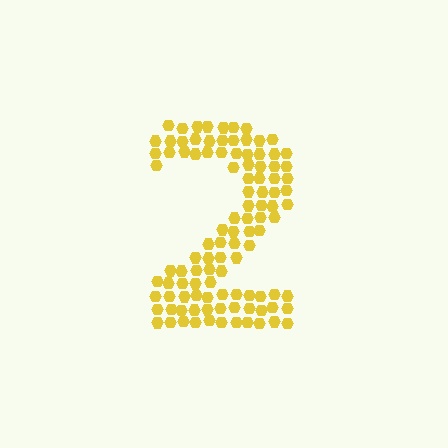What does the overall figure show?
The overall figure shows the digit 2.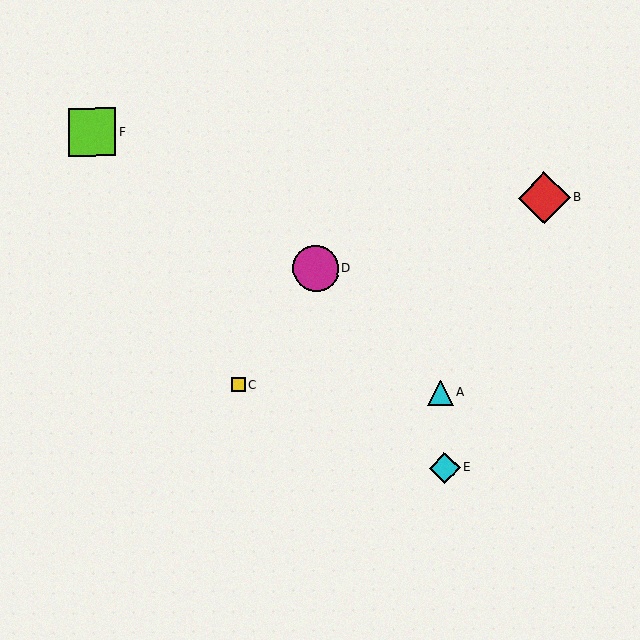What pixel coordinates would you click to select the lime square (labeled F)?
Click at (92, 132) to select the lime square F.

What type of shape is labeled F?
Shape F is a lime square.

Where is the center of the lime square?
The center of the lime square is at (92, 132).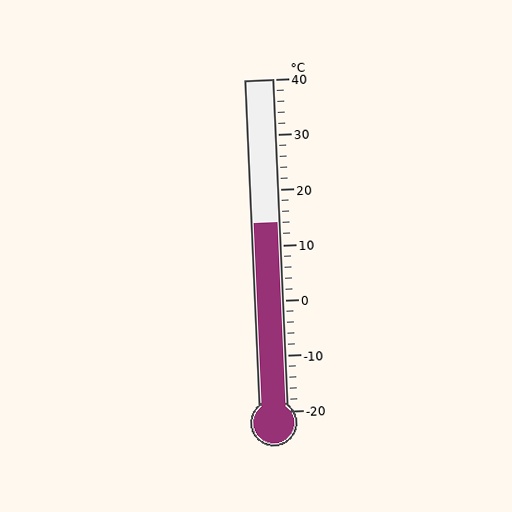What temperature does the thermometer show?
The thermometer shows approximately 14°C.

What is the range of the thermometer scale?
The thermometer scale ranges from -20°C to 40°C.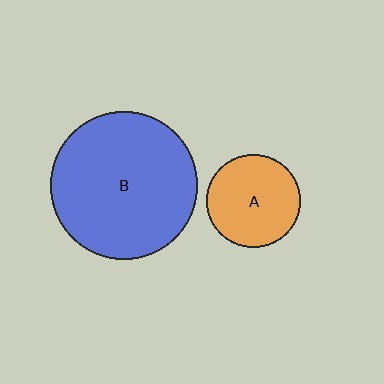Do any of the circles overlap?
No, none of the circles overlap.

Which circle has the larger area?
Circle B (blue).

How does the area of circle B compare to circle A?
Approximately 2.5 times.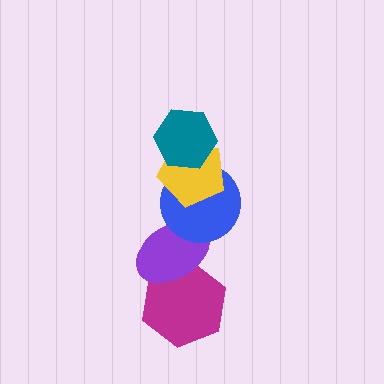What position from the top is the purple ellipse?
The purple ellipse is 4th from the top.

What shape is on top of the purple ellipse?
The blue circle is on top of the purple ellipse.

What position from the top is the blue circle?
The blue circle is 3rd from the top.